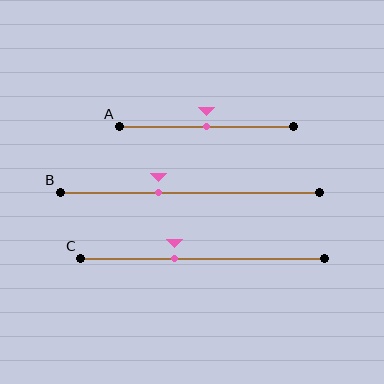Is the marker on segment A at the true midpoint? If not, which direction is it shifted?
Yes, the marker on segment A is at the true midpoint.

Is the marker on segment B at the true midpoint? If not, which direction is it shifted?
No, the marker on segment B is shifted to the left by about 12% of the segment length.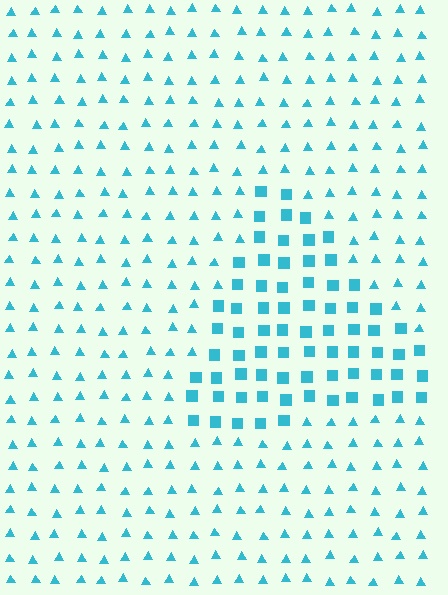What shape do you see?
I see a triangle.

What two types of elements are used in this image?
The image uses squares inside the triangle region and triangles outside it.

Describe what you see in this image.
The image is filled with small cyan elements arranged in a uniform grid. A triangle-shaped region contains squares, while the surrounding area contains triangles. The boundary is defined purely by the change in element shape.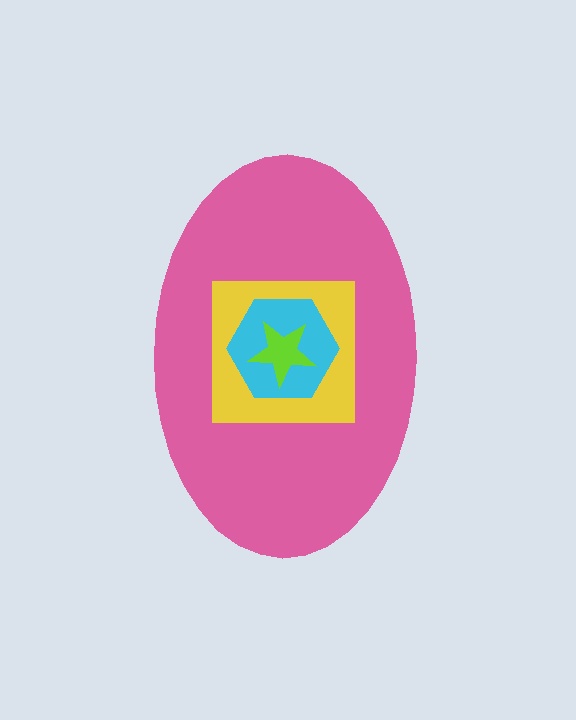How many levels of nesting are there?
4.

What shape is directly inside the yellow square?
The cyan hexagon.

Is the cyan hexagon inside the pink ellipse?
Yes.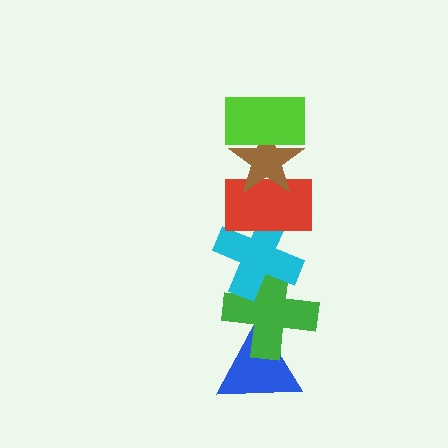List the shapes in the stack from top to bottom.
From top to bottom: the lime rectangle, the brown star, the red rectangle, the cyan cross, the green cross, the blue triangle.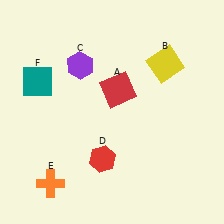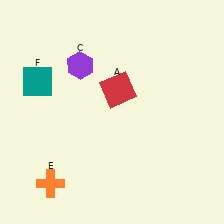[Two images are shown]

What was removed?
The red hexagon (D), the yellow square (B) were removed in Image 2.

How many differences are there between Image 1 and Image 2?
There are 2 differences between the two images.